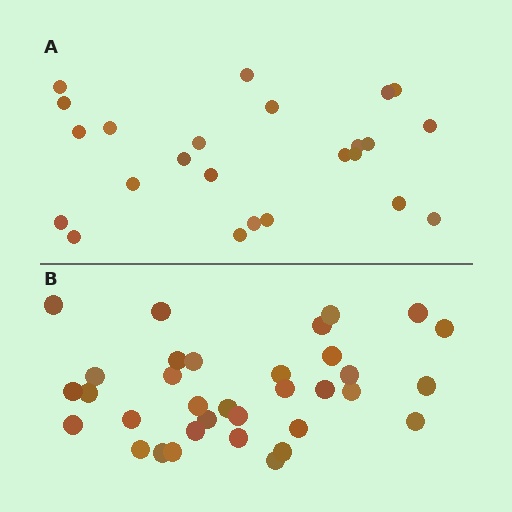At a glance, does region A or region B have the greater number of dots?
Region B (the bottom region) has more dots.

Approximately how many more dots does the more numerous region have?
Region B has roughly 10 or so more dots than region A.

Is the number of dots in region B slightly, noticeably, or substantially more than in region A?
Region B has noticeably more, but not dramatically so. The ratio is roughly 1.4 to 1.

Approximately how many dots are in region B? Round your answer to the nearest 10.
About 30 dots. (The exact count is 34, which rounds to 30.)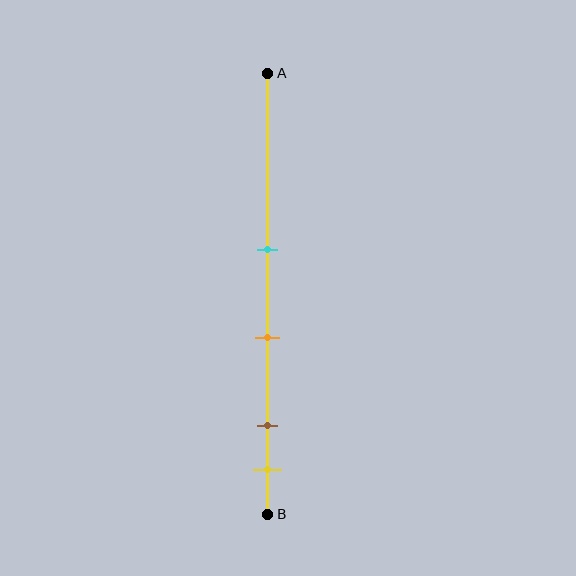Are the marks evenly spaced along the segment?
No, the marks are not evenly spaced.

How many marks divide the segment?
There are 4 marks dividing the segment.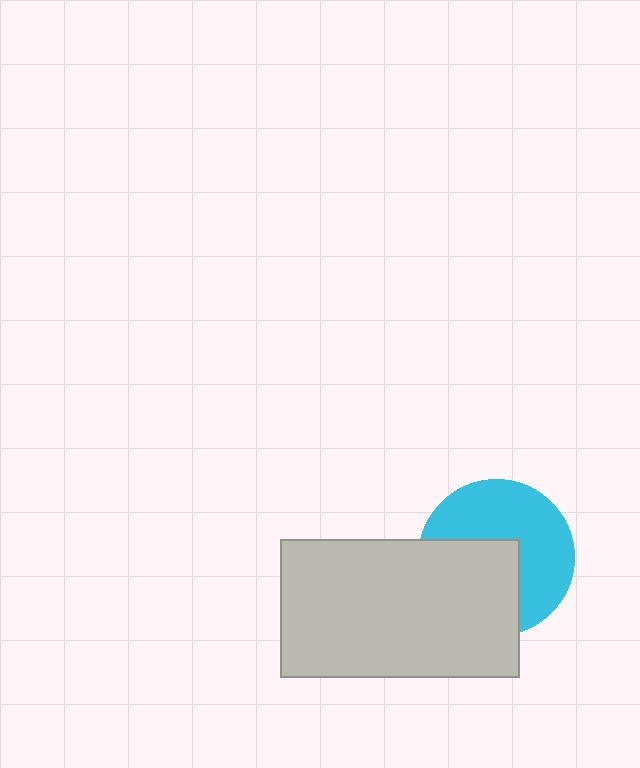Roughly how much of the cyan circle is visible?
About half of it is visible (roughly 56%).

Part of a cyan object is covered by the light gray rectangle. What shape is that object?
It is a circle.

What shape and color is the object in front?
The object in front is a light gray rectangle.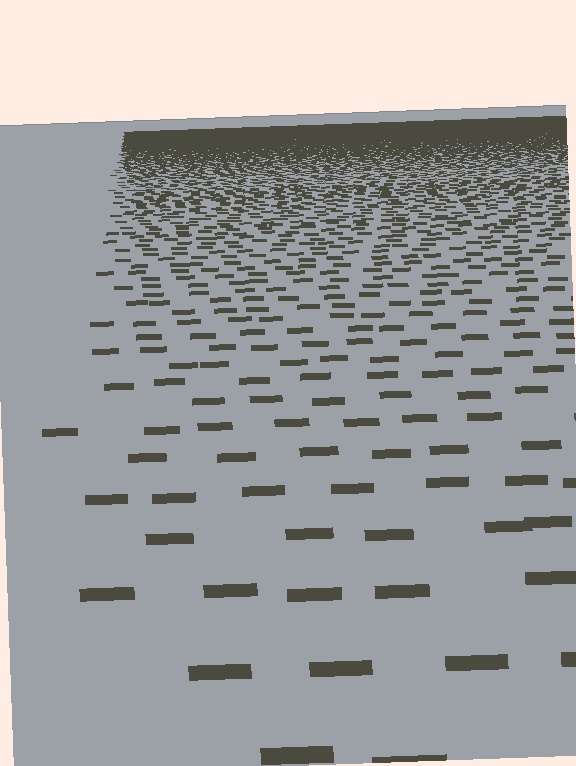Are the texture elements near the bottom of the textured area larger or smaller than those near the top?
Larger. Near the bottom, elements are closer to the viewer and appear at a bigger on-screen size.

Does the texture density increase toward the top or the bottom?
Density increases toward the top.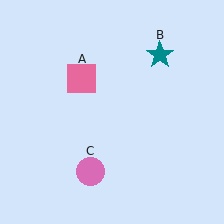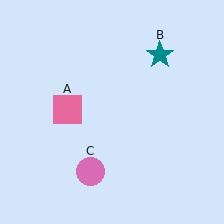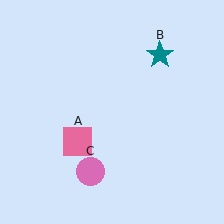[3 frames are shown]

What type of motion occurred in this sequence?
The pink square (object A) rotated counterclockwise around the center of the scene.